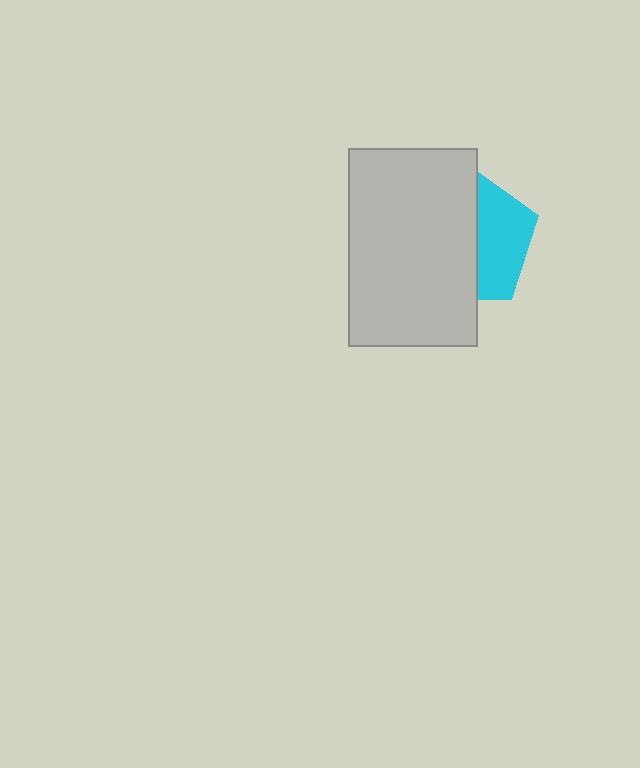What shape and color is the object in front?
The object in front is a light gray rectangle.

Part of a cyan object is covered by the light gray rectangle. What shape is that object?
It is a pentagon.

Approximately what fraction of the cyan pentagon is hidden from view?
Roughly 60% of the cyan pentagon is hidden behind the light gray rectangle.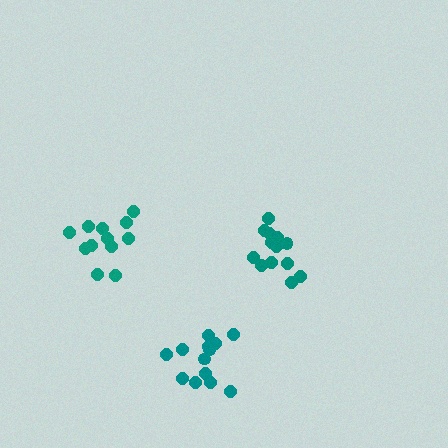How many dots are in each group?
Group 1: 12 dots, Group 2: 13 dots, Group 3: 13 dots (38 total).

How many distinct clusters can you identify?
There are 3 distinct clusters.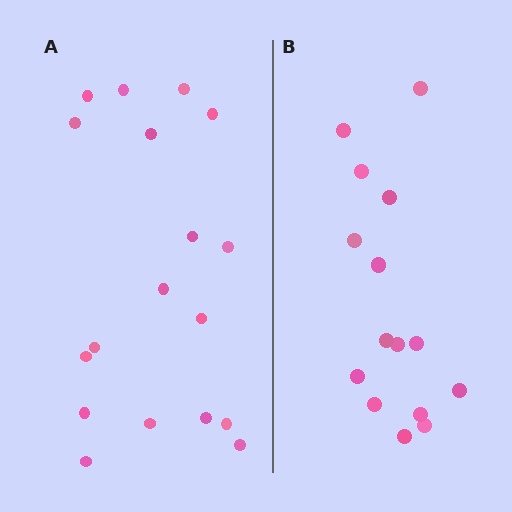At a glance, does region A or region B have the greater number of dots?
Region A (the left region) has more dots.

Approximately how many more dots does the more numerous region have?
Region A has just a few more — roughly 2 or 3 more dots than region B.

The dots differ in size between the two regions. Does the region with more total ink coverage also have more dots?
No. Region B has more total ink coverage because its dots are larger, but region A actually contains more individual dots. Total area can be misleading — the number of items is what matters here.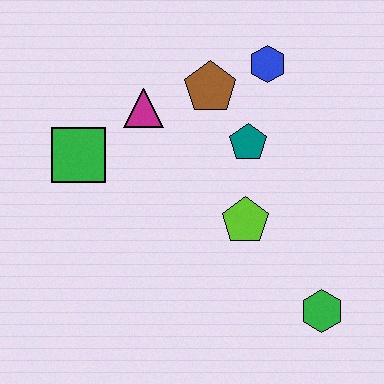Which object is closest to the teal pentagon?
The brown pentagon is closest to the teal pentagon.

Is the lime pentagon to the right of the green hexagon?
No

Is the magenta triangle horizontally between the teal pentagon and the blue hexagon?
No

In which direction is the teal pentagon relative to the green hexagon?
The teal pentagon is above the green hexagon.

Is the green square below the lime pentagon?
No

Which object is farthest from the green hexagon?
The green square is farthest from the green hexagon.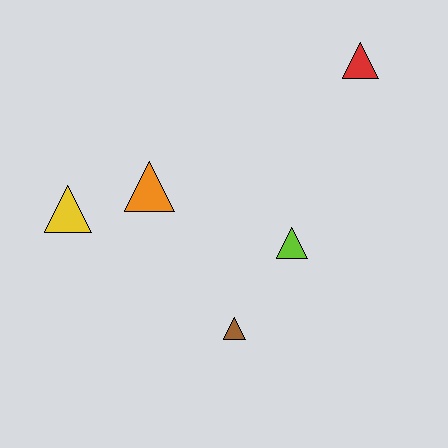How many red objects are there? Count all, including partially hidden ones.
There is 1 red object.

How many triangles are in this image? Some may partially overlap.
There are 5 triangles.